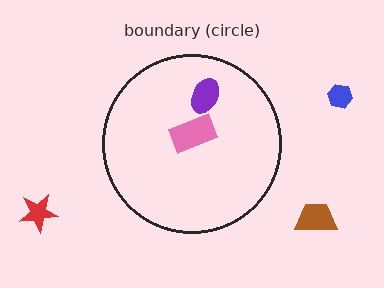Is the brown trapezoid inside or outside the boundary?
Outside.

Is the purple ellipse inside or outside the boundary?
Inside.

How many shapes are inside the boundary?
2 inside, 3 outside.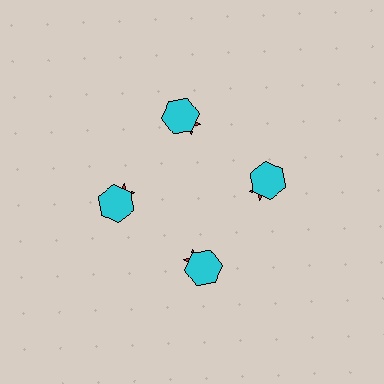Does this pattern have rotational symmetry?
Yes, this pattern has 4-fold rotational symmetry. It looks the same after rotating 90 degrees around the center.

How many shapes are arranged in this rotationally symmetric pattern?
There are 8 shapes, arranged in 4 groups of 2.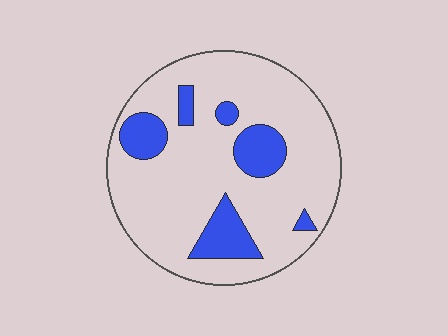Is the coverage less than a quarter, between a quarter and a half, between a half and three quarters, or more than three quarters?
Less than a quarter.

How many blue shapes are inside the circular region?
6.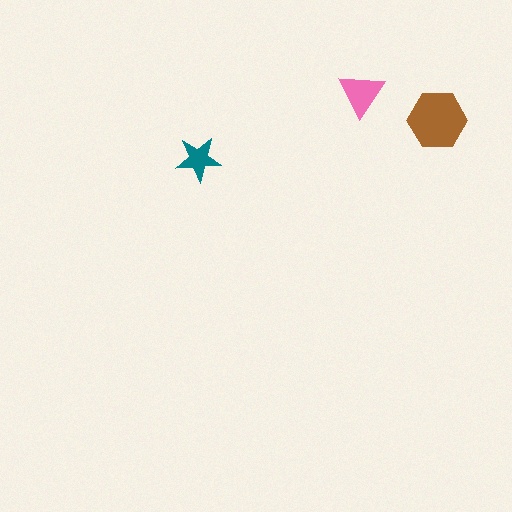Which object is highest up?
The pink triangle is topmost.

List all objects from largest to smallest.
The brown hexagon, the pink triangle, the teal star.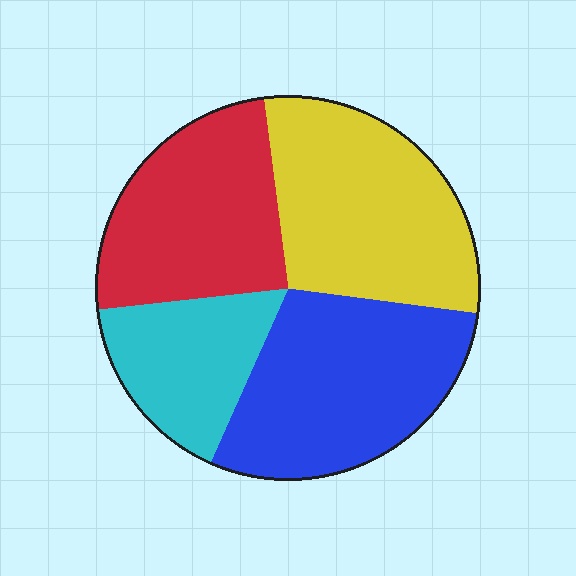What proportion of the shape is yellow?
Yellow takes up between a quarter and a half of the shape.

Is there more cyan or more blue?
Blue.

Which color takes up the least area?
Cyan, at roughly 15%.